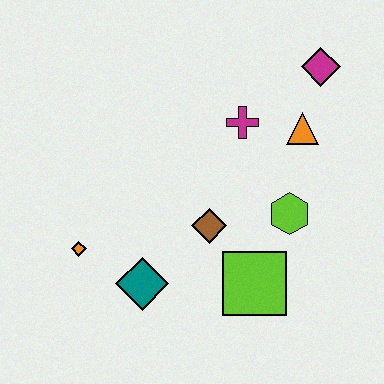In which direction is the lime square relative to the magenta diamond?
The lime square is below the magenta diamond.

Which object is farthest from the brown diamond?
The magenta diamond is farthest from the brown diamond.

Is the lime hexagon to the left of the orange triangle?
Yes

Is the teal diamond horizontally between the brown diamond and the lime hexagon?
No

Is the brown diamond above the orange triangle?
No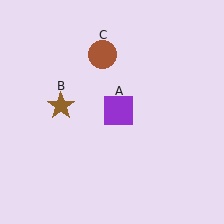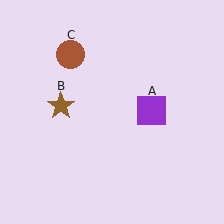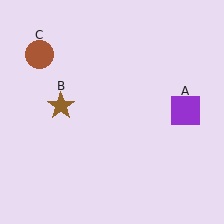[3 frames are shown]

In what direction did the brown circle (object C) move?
The brown circle (object C) moved left.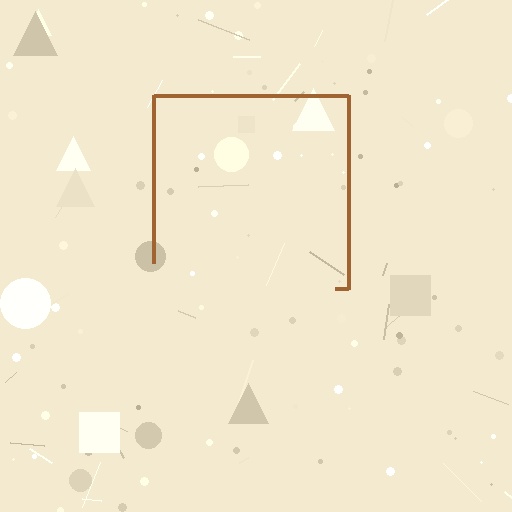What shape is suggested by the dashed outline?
The dashed outline suggests a square.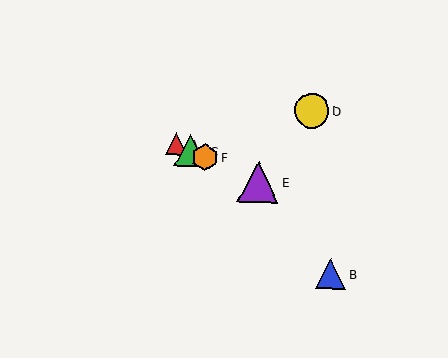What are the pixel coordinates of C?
Object C is at (191, 151).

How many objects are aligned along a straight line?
4 objects (A, C, E, F) are aligned along a straight line.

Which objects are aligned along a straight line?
Objects A, C, E, F are aligned along a straight line.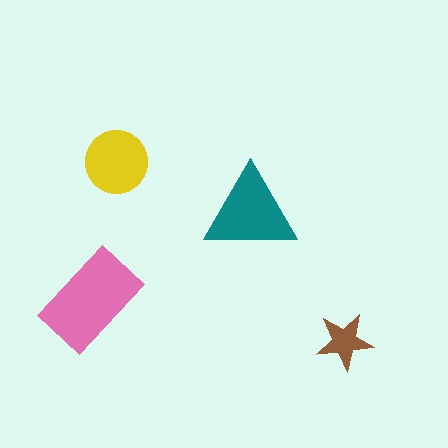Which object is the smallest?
The brown star.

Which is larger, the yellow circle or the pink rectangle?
The pink rectangle.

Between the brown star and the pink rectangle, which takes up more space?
The pink rectangle.